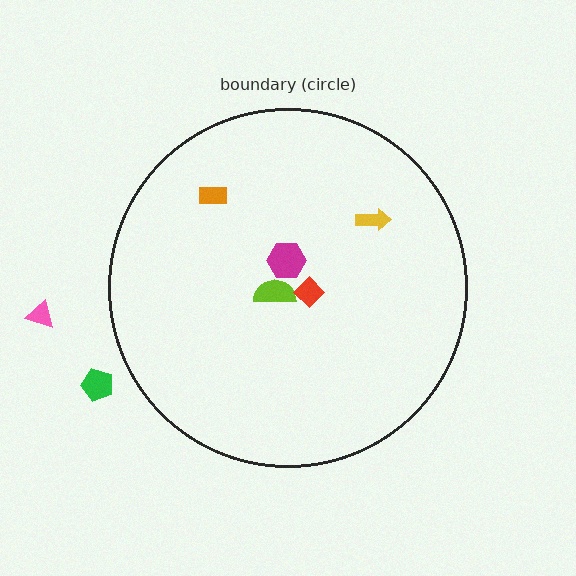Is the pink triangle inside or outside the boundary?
Outside.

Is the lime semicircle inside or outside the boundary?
Inside.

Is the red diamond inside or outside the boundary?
Inside.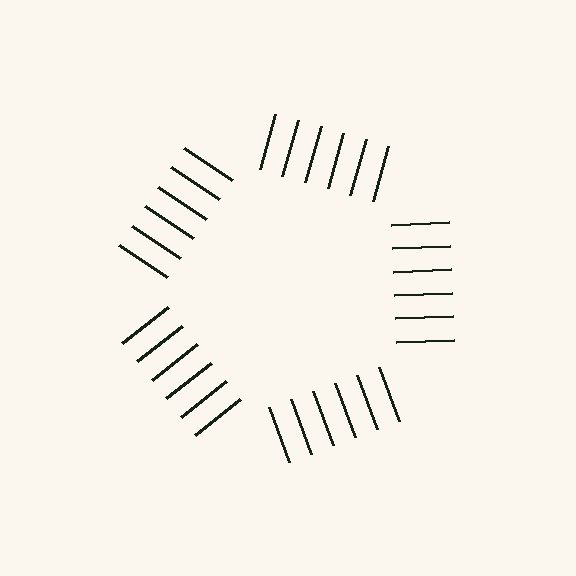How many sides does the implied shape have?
5 sides — the line-ends trace a pentagon.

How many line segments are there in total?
30 — 6 along each of the 5 edges.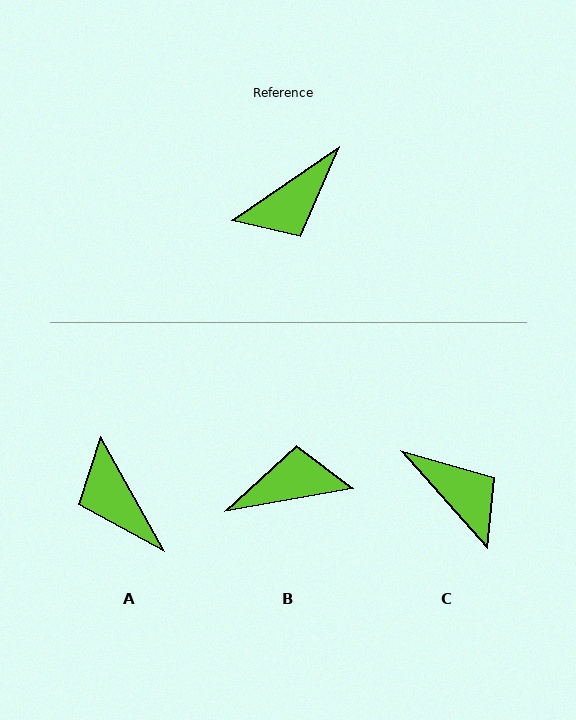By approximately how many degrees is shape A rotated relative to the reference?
Approximately 95 degrees clockwise.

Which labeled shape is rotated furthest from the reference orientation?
B, about 156 degrees away.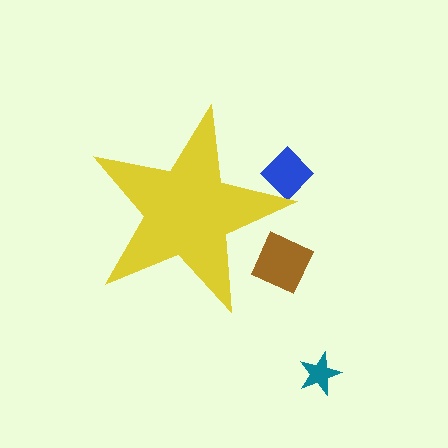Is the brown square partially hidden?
Yes, the brown square is partially hidden behind the yellow star.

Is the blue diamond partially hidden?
Yes, the blue diamond is partially hidden behind the yellow star.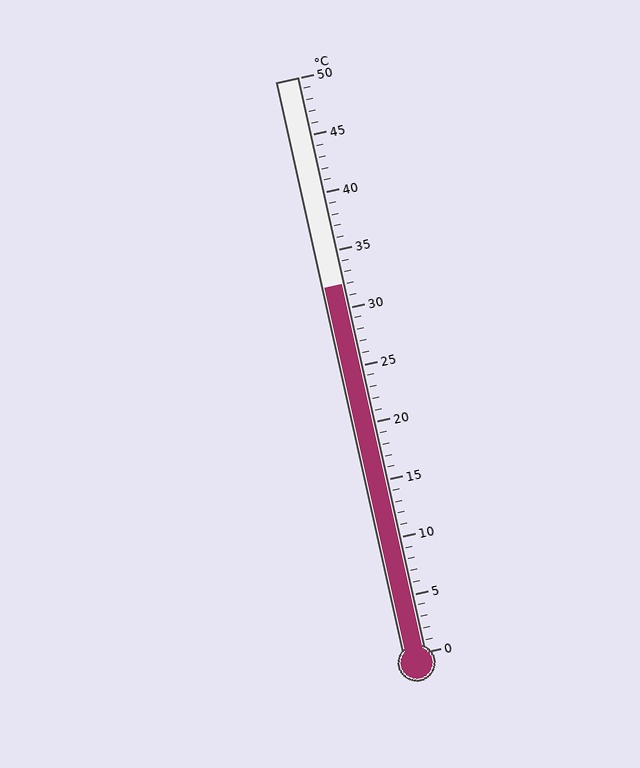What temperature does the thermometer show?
The thermometer shows approximately 32°C.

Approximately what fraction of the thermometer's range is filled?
The thermometer is filled to approximately 65% of its range.